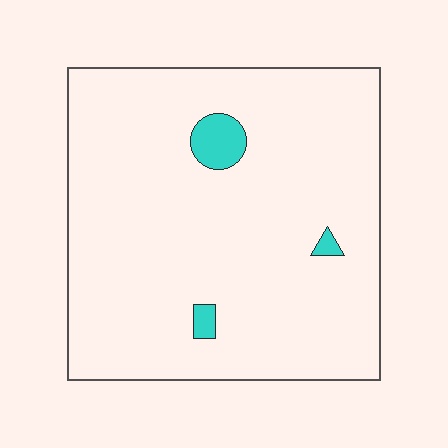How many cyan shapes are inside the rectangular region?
3.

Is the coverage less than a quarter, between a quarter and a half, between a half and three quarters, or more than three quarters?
Less than a quarter.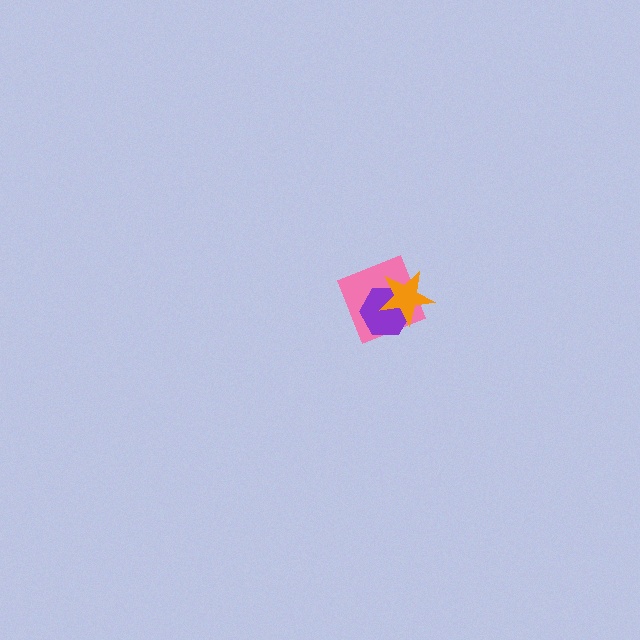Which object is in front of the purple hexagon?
The orange star is in front of the purple hexagon.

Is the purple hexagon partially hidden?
Yes, it is partially covered by another shape.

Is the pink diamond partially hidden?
Yes, it is partially covered by another shape.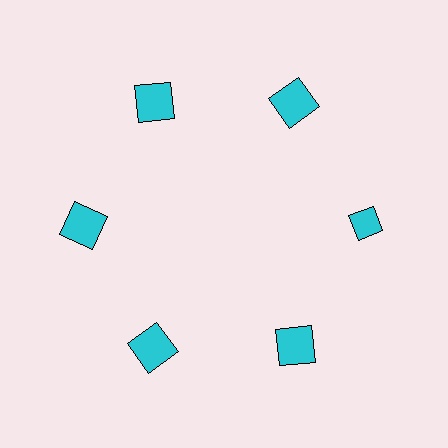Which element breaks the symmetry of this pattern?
The cyan diamond at roughly the 3 o'clock position breaks the symmetry. All other shapes are cyan squares.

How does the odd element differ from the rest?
It has a different shape: diamond instead of square.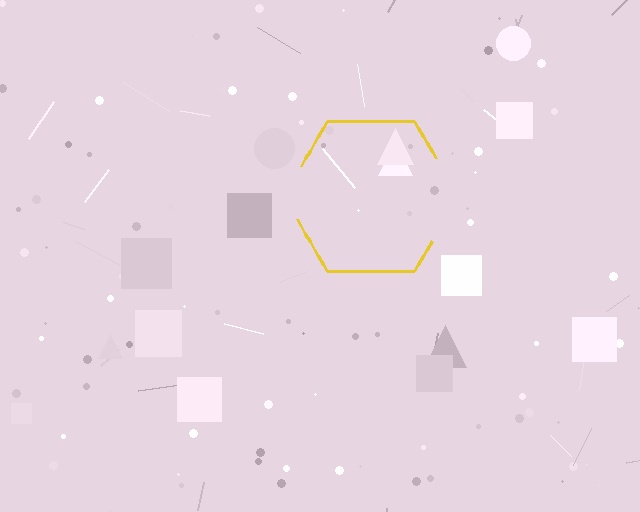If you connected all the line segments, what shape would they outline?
They would outline a hexagon.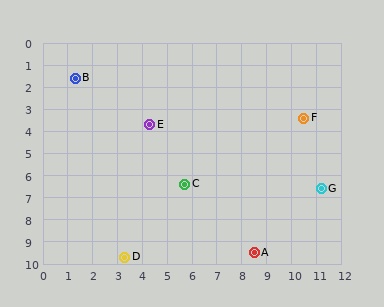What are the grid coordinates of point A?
Point A is at approximately (8.5, 9.5).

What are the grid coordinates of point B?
Point B is at approximately (1.3, 1.6).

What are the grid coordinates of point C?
Point C is at approximately (5.7, 6.4).